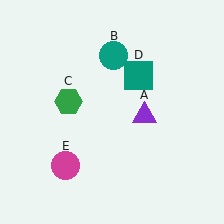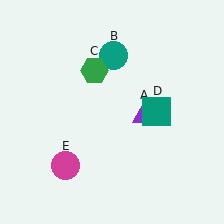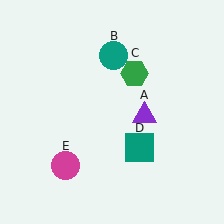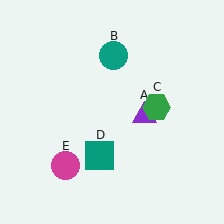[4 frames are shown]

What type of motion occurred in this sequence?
The green hexagon (object C), teal square (object D) rotated clockwise around the center of the scene.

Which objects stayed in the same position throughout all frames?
Purple triangle (object A) and teal circle (object B) and magenta circle (object E) remained stationary.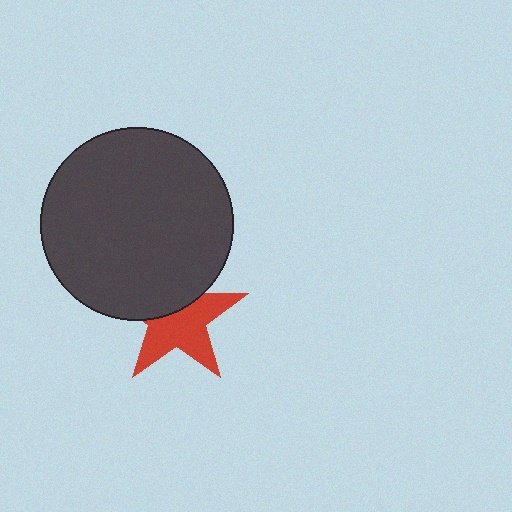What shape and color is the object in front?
The object in front is a dark gray circle.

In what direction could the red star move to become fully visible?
The red star could move down. That would shift it out from behind the dark gray circle entirely.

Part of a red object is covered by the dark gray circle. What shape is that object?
It is a star.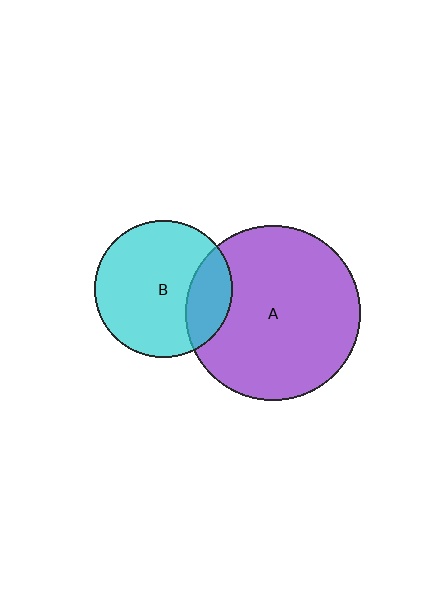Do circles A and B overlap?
Yes.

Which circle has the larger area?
Circle A (purple).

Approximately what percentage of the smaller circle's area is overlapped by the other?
Approximately 20%.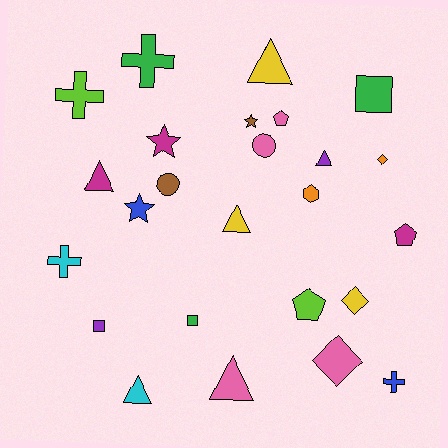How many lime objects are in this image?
There are 2 lime objects.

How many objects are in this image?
There are 25 objects.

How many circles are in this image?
There are 2 circles.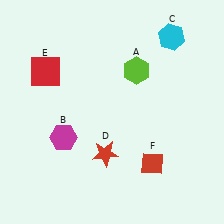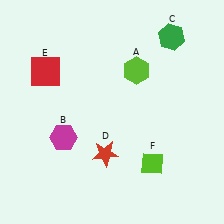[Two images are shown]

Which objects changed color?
C changed from cyan to green. F changed from red to lime.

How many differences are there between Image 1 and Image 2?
There are 2 differences between the two images.